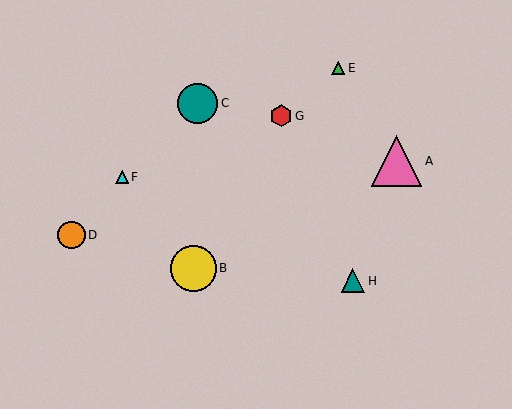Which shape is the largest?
The pink triangle (labeled A) is the largest.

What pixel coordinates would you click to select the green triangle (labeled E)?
Click at (338, 68) to select the green triangle E.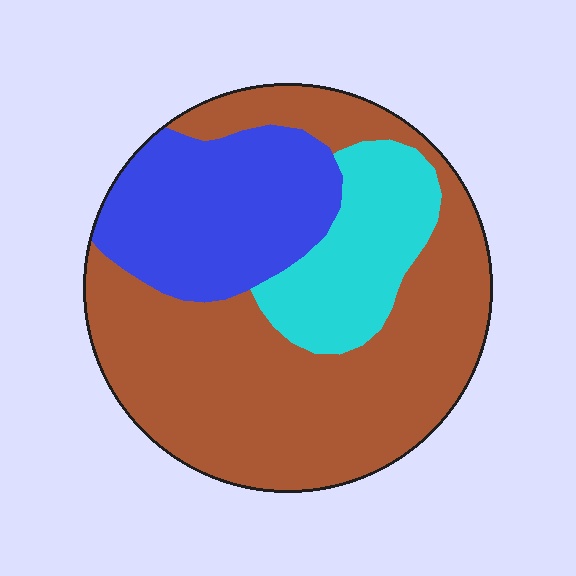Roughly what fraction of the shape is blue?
Blue takes up between a sixth and a third of the shape.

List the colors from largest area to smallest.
From largest to smallest: brown, blue, cyan.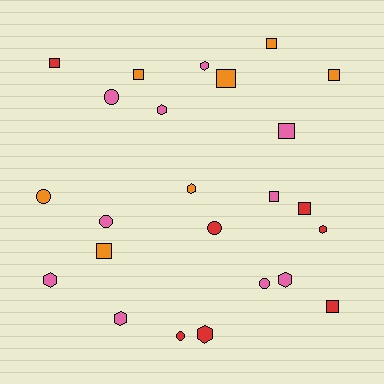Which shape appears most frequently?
Square, with 10 objects.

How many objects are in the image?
There are 24 objects.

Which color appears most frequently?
Pink, with 10 objects.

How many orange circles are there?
There is 1 orange circle.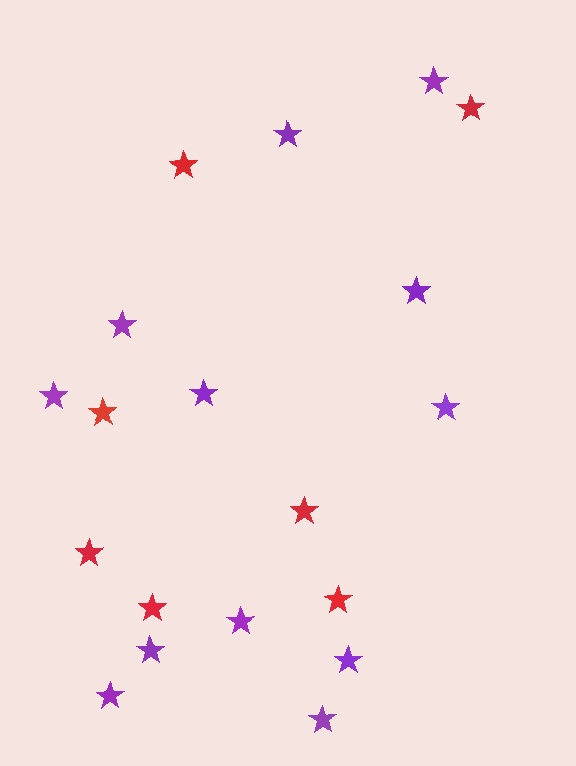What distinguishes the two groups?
There are 2 groups: one group of red stars (7) and one group of purple stars (12).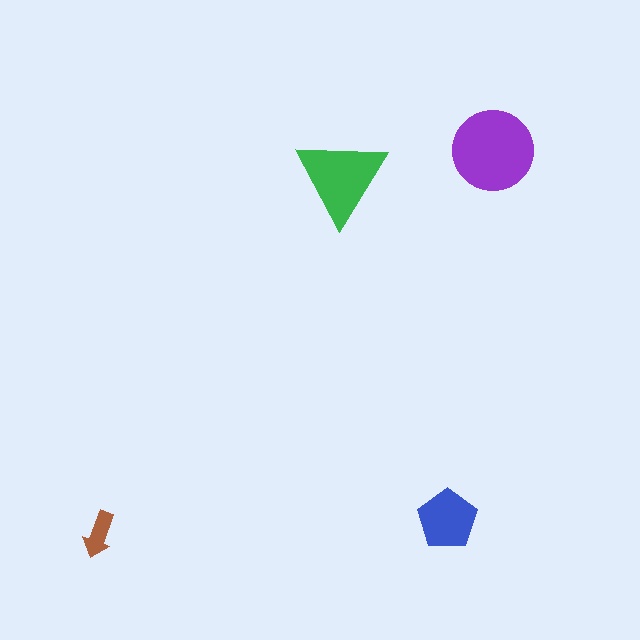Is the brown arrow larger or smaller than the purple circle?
Smaller.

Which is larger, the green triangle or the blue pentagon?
The green triangle.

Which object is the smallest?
The brown arrow.